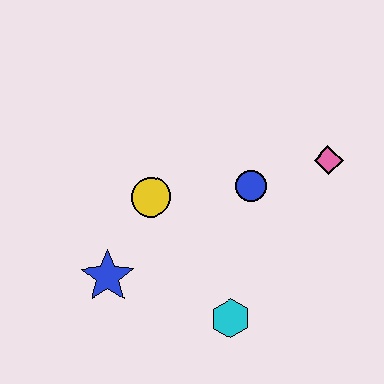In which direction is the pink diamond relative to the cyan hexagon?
The pink diamond is above the cyan hexagon.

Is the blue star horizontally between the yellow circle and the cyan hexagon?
No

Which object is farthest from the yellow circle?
The pink diamond is farthest from the yellow circle.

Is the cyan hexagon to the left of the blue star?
No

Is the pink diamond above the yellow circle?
Yes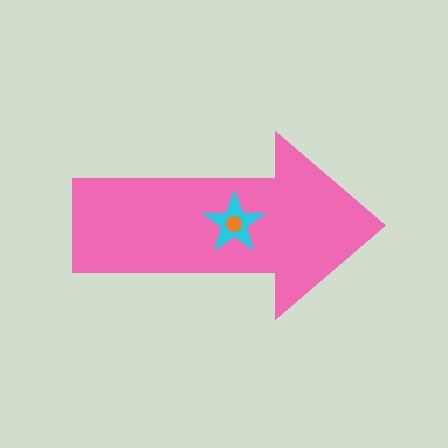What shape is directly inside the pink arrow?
The cyan star.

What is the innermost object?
The orange circle.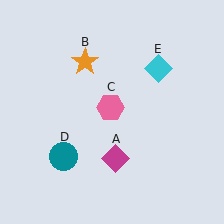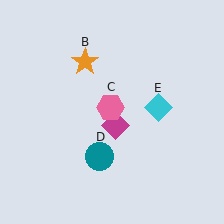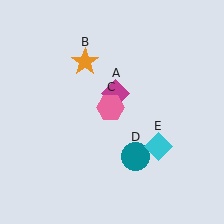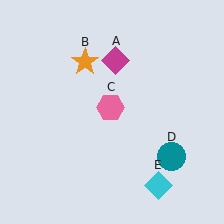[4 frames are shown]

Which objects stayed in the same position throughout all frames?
Orange star (object B) and pink hexagon (object C) remained stationary.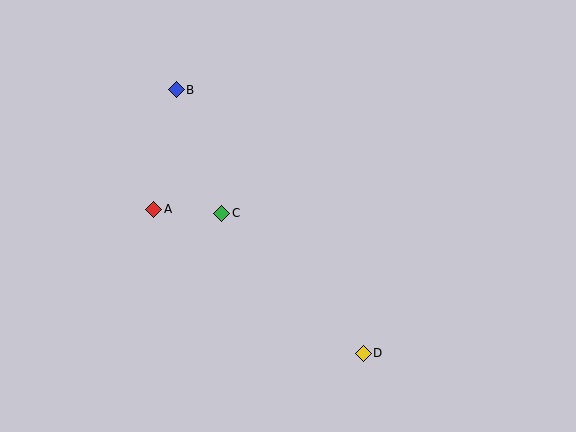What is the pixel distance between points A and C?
The distance between A and C is 68 pixels.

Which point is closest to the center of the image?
Point C at (222, 213) is closest to the center.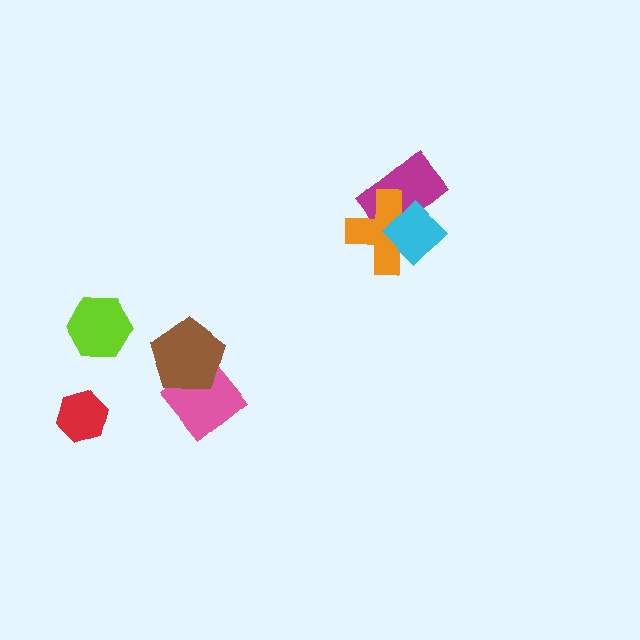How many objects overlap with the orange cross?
2 objects overlap with the orange cross.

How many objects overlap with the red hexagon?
0 objects overlap with the red hexagon.